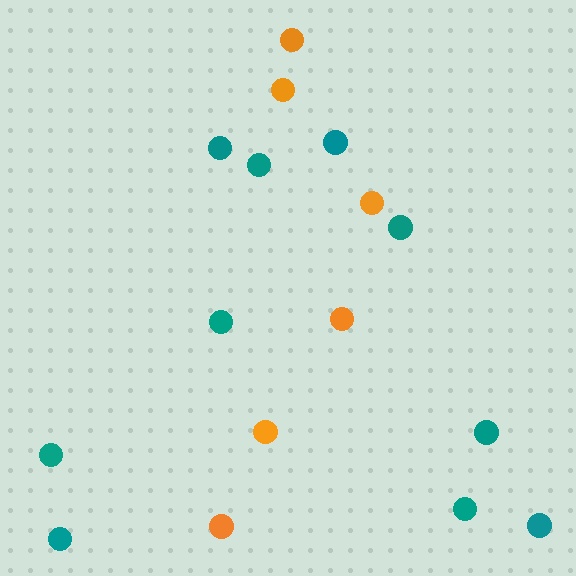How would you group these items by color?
There are 2 groups: one group of orange circles (6) and one group of teal circles (10).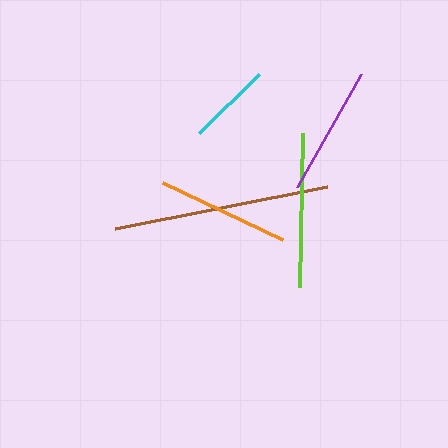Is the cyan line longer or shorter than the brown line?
The brown line is longer than the cyan line.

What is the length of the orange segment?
The orange segment is approximately 133 pixels long.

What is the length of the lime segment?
The lime segment is approximately 154 pixels long.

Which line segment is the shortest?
The cyan line is the shortest at approximately 84 pixels.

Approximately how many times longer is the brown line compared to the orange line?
The brown line is approximately 1.6 times the length of the orange line.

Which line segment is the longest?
The brown line is the longest at approximately 216 pixels.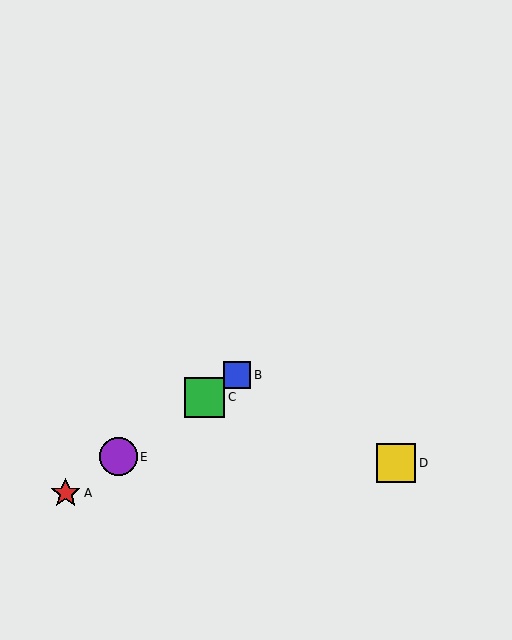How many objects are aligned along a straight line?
4 objects (A, B, C, E) are aligned along a straight line.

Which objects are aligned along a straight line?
Objects A, B, C, E are aligned along a straight line.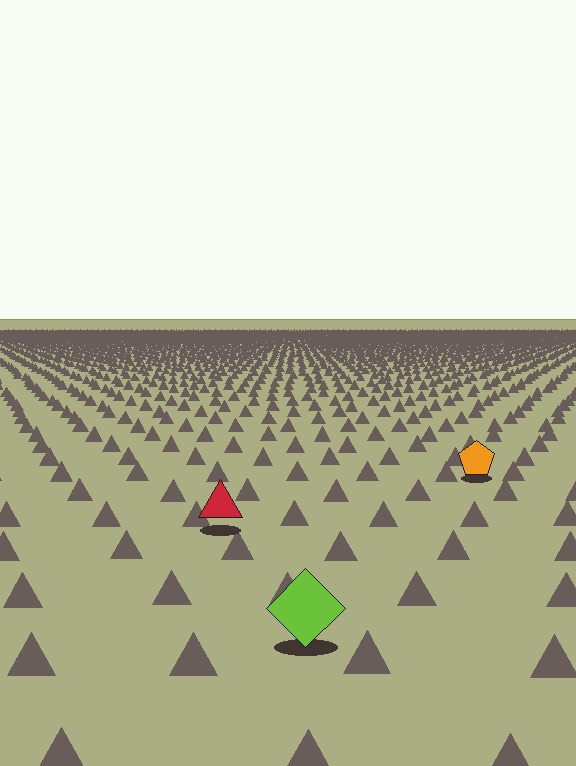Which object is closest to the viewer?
The lime diamond is closest. The texture marks near it are larger and more spread out.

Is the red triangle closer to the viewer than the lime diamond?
No. The lime diamond is closer — you can tell from the texture gradient: the ground texture is coarser near it.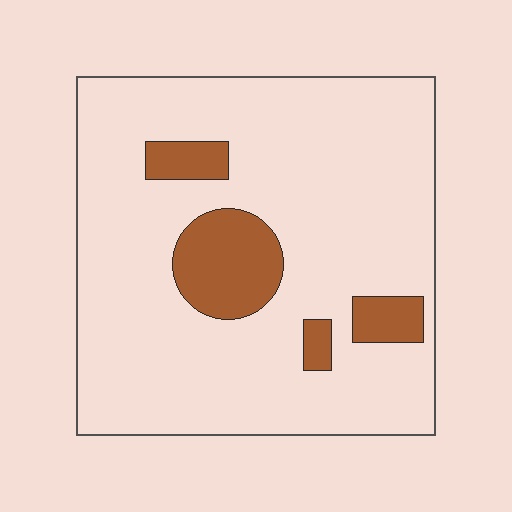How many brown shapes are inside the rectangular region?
4.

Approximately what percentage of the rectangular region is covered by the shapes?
Approximately 15%.